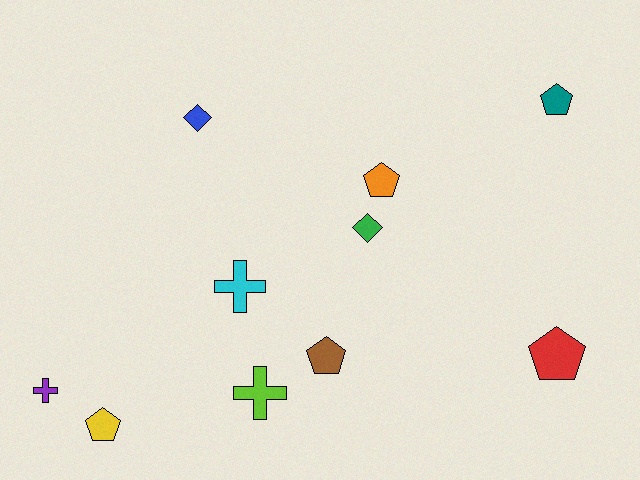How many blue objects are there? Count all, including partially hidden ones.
There is 1 blue object.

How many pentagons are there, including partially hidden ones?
There are 5 pentagons.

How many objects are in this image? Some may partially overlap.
There are 10 objects.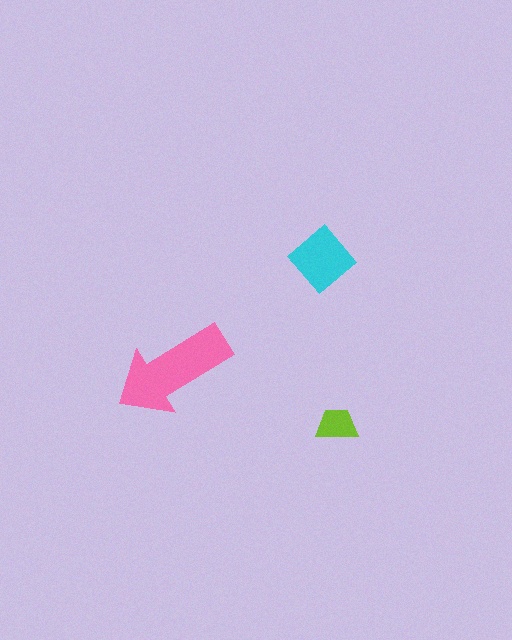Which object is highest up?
The cyan diamond is topmost.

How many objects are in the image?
There are 3 objects in the image.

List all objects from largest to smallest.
The pink arrow, the cyan diamond, the lime trapezoid.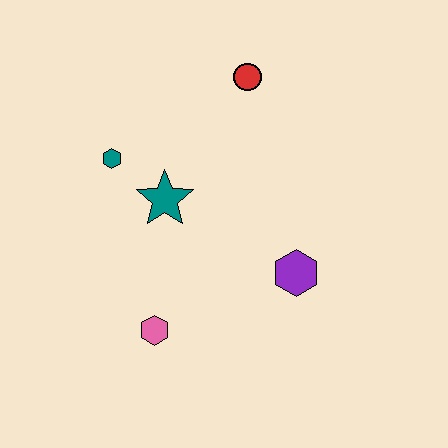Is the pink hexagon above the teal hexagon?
No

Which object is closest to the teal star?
The teal hexagon is closest to the teal star.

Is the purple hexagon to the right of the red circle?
Yes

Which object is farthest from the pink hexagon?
The red circle is farthest from the pink hexagon.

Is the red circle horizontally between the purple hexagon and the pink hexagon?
Yes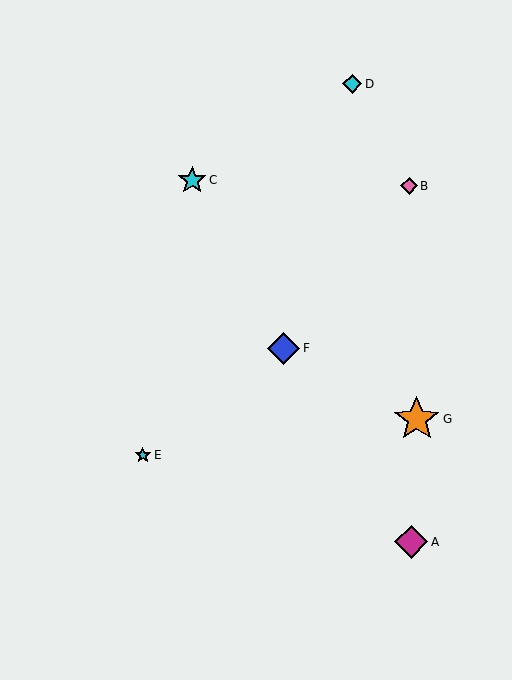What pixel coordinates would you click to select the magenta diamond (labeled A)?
Click at (411, 542) to select the magenta diamond A.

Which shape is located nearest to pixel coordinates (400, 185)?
The pink diamond (labeled B) at (409, 186) is nearest to that location.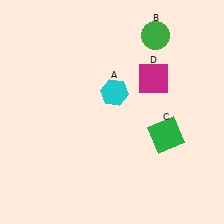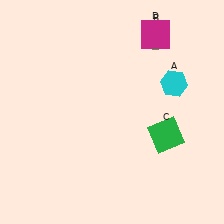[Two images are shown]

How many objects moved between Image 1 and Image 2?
2 objects moved between the two images.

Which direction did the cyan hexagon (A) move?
The cyan hexagon (A) moved right.